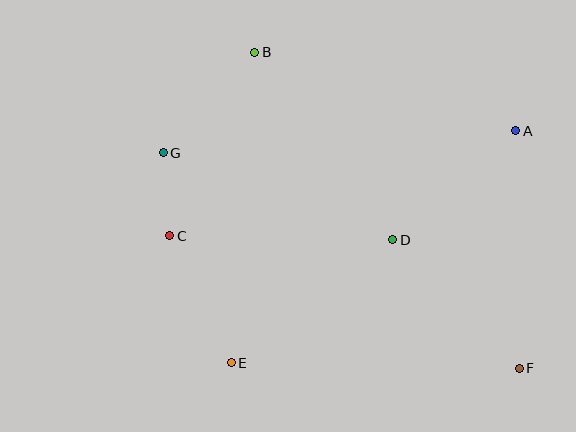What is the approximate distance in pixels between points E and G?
The distance between E and G is approximately 221 pixels.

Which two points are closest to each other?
Points C and G are closest to each other.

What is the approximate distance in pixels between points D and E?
The distance between D and E is approximately 203 pixels.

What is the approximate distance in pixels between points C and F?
The distance between C and F is approximately 374 pixels.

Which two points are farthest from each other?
Points F and G are farthest from each other.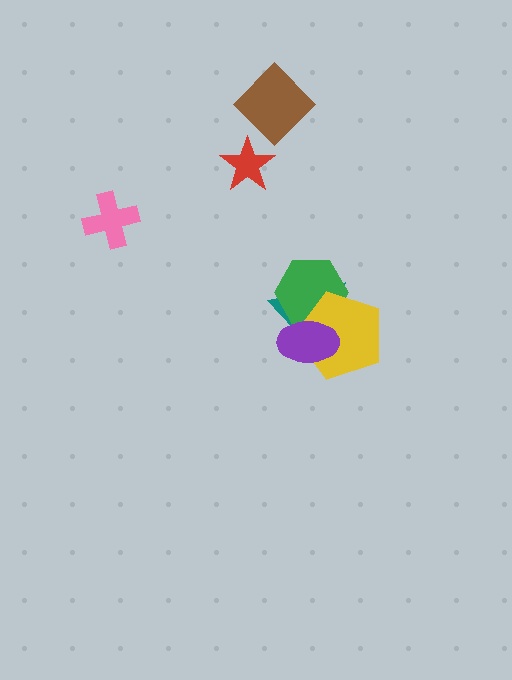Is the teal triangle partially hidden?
Yes, it is partially covered by another shape.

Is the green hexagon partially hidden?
Yes, it is partially covered by another shape.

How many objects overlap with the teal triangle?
3 objects overlap with the teal triangle.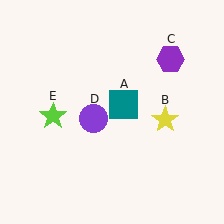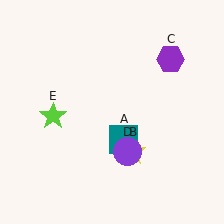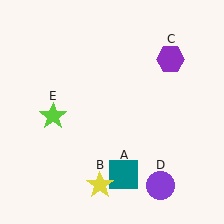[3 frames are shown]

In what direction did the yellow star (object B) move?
The yellow star (object B) moved down and to the left.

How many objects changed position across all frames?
3 objects changed position: teal square (object A), yellow star (object B), purple circle (object D).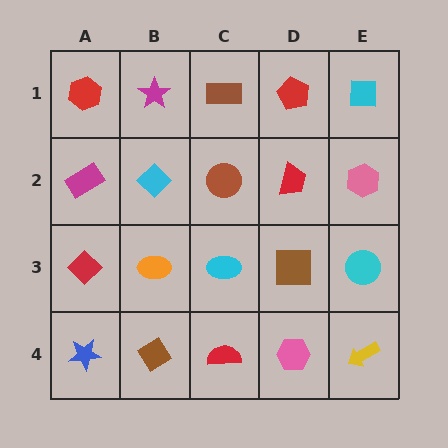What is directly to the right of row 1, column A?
A magenta star.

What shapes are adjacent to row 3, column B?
A cyan diamond (row 2, column B), a brown diamond (row 4, column B), a red diamond (row 3, column A), a cyan ellipse (row 3, column C).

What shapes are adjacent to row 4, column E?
A cyan circle (row 3, column E), a pink hexagon (row 4, column D).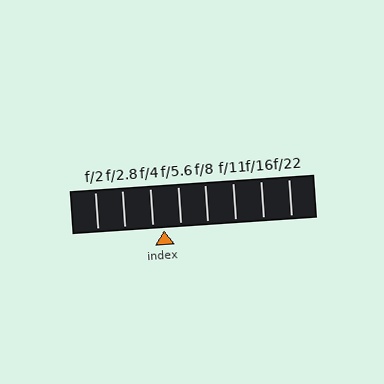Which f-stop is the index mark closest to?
The index mark is closest to f/4.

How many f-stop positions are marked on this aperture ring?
There are 8 f-stop positions marked.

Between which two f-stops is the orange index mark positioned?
The index mark is between f/4 and f/5.6.